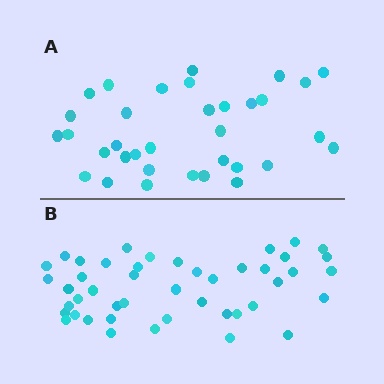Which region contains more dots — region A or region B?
Region B (the bottom region) has more dots.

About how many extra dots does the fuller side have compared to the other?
Region B has roughly 12 or so more dots than region A.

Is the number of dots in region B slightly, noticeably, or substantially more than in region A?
Region B has noticeably more, but not dramatically so. The ratio is roughly 1.3 to 1.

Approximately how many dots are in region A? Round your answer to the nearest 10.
About 30 dots. (The exact count is 34, which rounds to 30.)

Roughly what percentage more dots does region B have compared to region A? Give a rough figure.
About 30% more.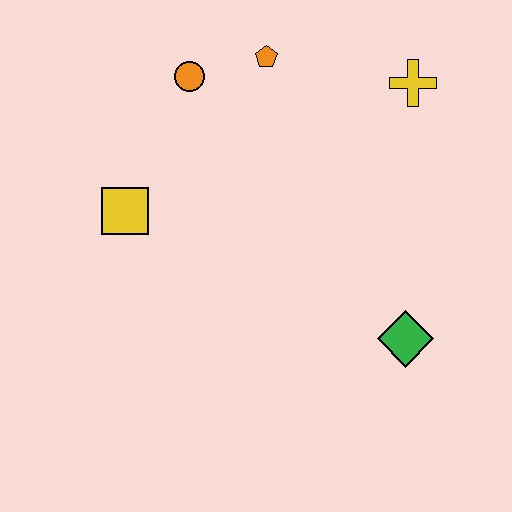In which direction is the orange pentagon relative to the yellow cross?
The orange pentagon is to the left of the yellow cross.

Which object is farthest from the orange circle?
The green diamond is farthest from the orange circle.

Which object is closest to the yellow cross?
The orange pentagon is closest to the yellow cross.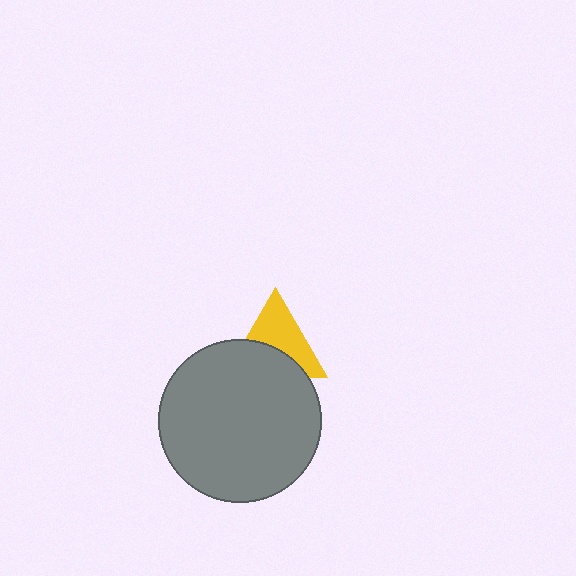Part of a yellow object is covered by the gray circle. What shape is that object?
It is a triangle.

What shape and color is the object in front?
The object in front is a gray circle.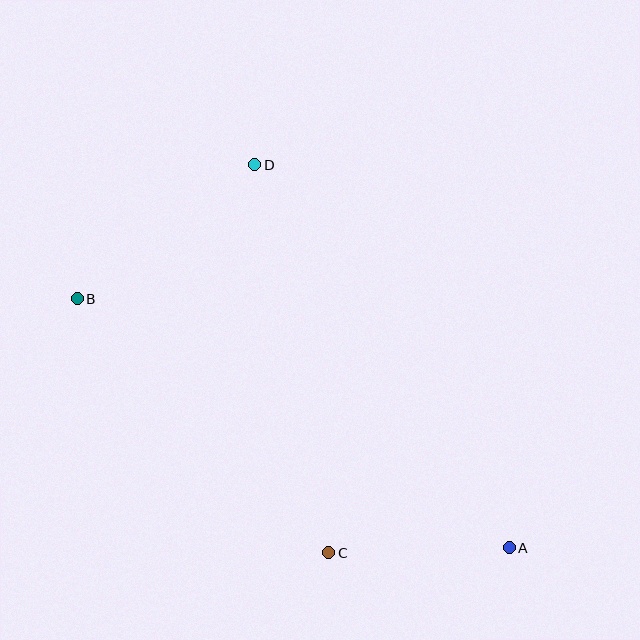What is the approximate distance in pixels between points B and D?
The distance between B and D is approximately 222 pixels.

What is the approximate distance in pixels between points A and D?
The distance between A and D is approximately 460 pixels.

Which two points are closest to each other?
Points A and C are closest to each other.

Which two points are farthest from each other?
Points A and B are farthest from each other.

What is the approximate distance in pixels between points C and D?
The distance between C and D is approximately 395 pixels.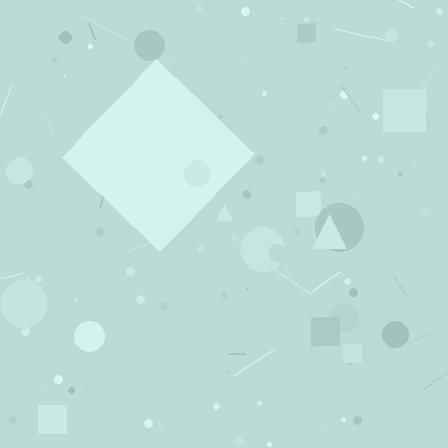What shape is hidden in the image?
A diamond is hidden in the image.